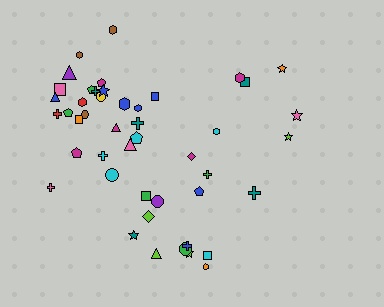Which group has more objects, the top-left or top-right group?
The top-left group.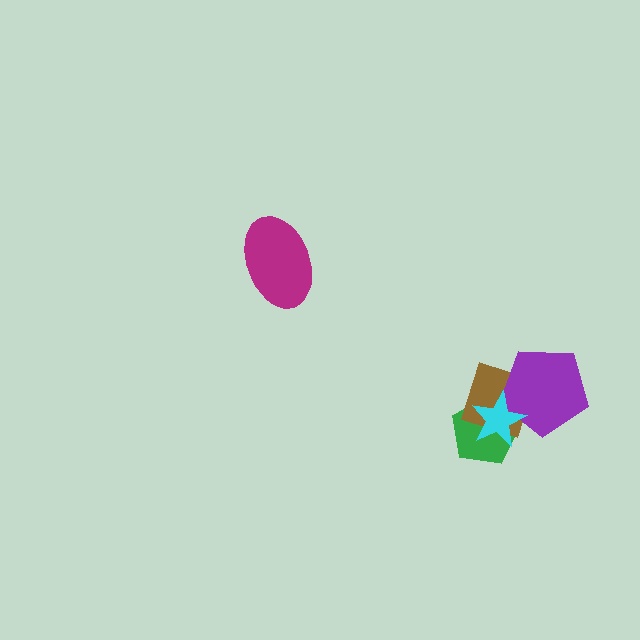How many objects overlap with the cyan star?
3 objects overlap with the cyan star.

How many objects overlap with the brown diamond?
3 objects overlap with the brown diamond.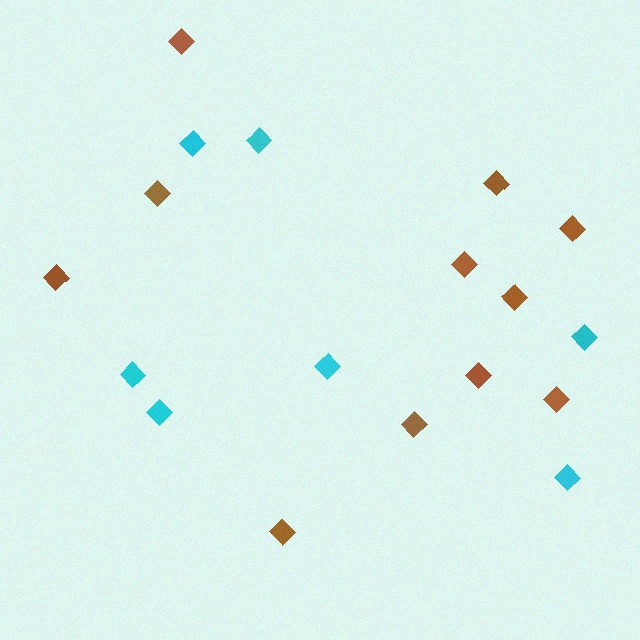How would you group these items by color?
There are 2 groups: one group of brown diamonds (11) and one group of cyan diamonds (7).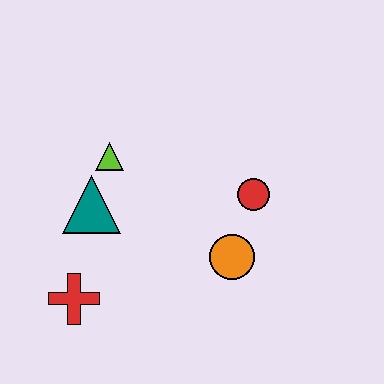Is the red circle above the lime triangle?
No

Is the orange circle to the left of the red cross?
No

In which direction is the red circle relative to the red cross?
The red circle is to the right of the red cross.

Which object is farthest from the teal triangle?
The red circle is farthest from the teal triangle.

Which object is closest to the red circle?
The orange circle is closest to the red circle.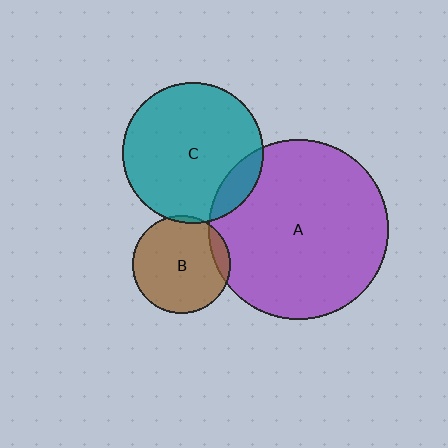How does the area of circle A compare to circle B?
Approximately 3.4 times.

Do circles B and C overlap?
Yes.